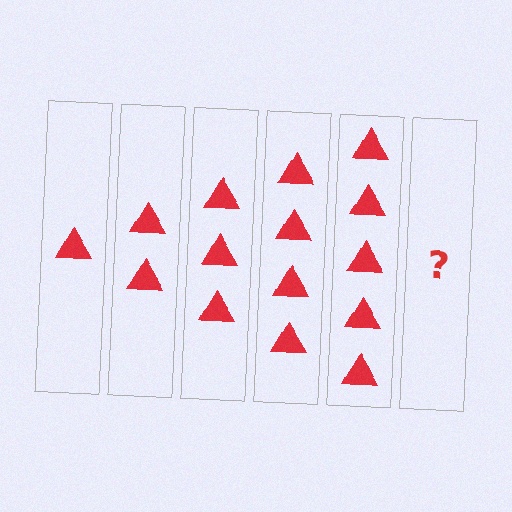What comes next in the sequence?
The next element should be 6 triangles.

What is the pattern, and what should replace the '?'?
The pattern is that each step adds one more triangle. The '?' should be 6 triangles.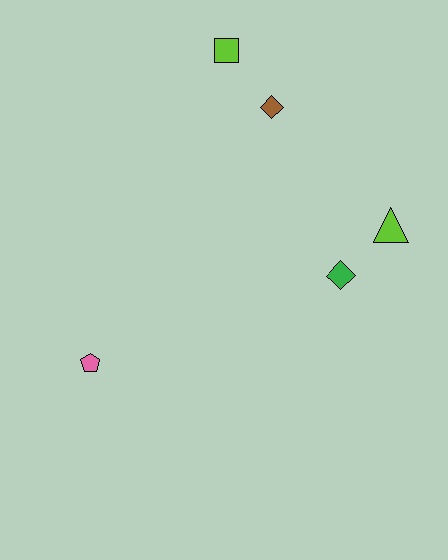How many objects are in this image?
There are 5 objects.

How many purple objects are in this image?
There are no purple objects.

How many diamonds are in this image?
There are 2 diamonds.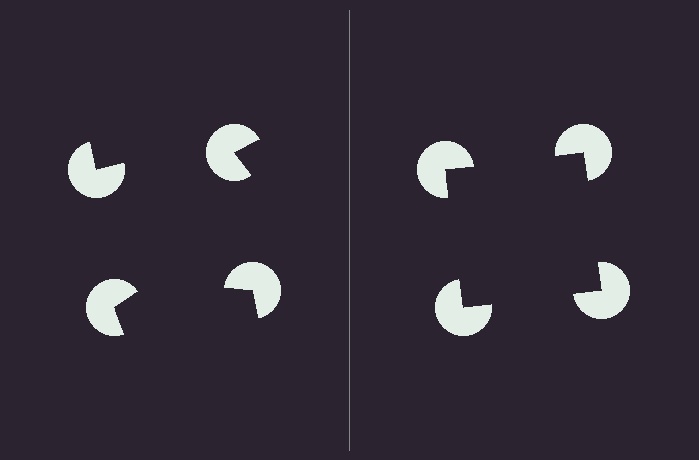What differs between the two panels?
The pac-man discs are positioned identically on both sides; only the wedge orientations differ. On the right they align to a square; on the left they are misaligned.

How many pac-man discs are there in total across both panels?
8 — 4 on each side.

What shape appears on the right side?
An illusory square.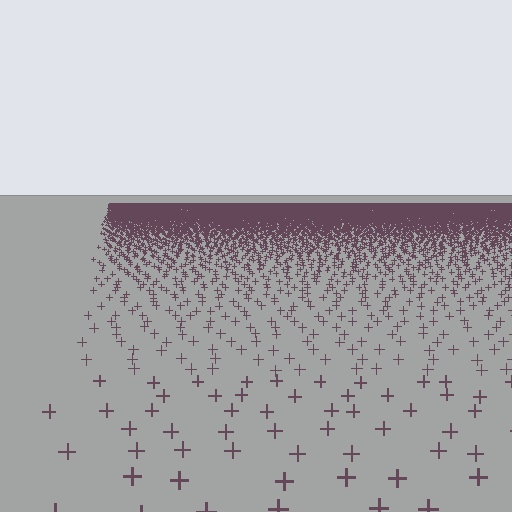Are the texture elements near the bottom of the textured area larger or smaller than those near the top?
Larger. Near the bottom, elements are closer to the viewer and appear at a bigger on-screen size.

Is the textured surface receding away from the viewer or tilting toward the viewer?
The surface is receding away from the viewer. Texture elements get smaller and denser toward the top.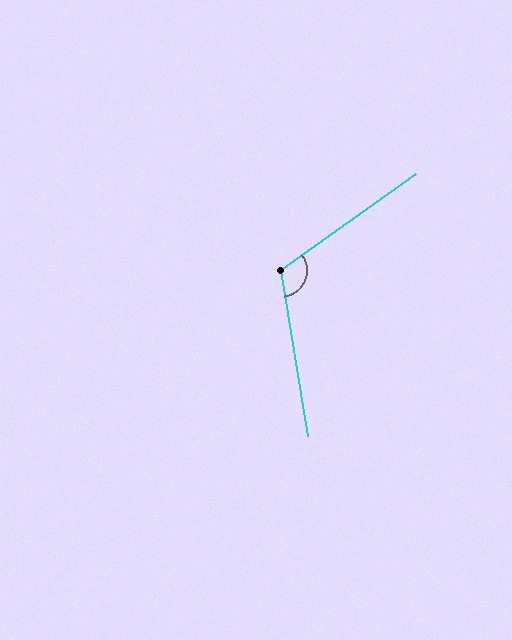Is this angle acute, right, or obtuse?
It is obtuse.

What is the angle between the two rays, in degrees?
Approximately 116 degrees.